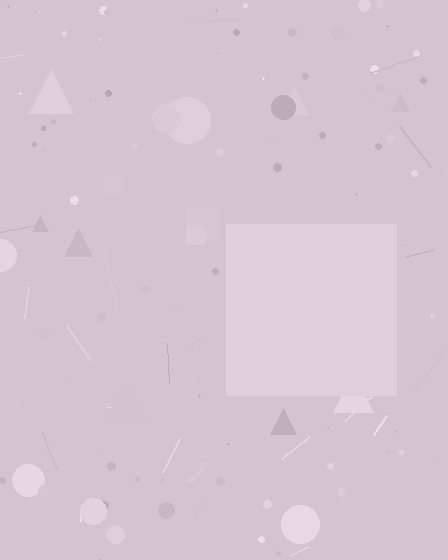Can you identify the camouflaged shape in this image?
The camouflaged shape is a square.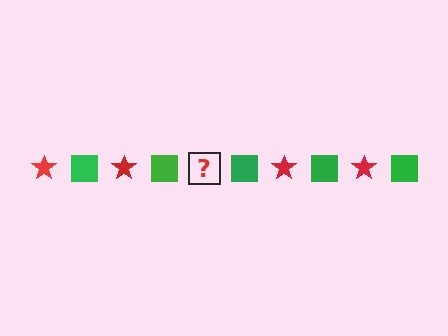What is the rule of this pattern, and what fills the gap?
The rule is that the pattern alternates between red star and green square. The gap should be filled with a red star.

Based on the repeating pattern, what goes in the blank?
The blank should be a red star.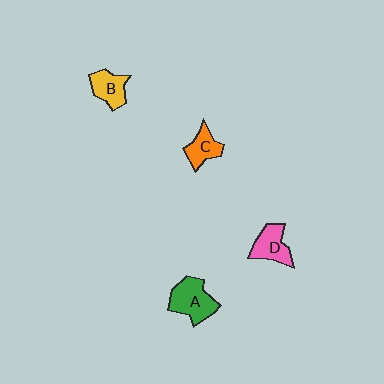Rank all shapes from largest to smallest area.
From largest to smallest: A (green), D (pink), B (yellow), C (orange).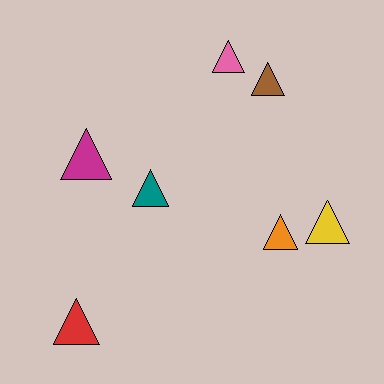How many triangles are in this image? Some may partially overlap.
There are 7 triangles.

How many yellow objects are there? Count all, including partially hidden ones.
There is 1 yellow object.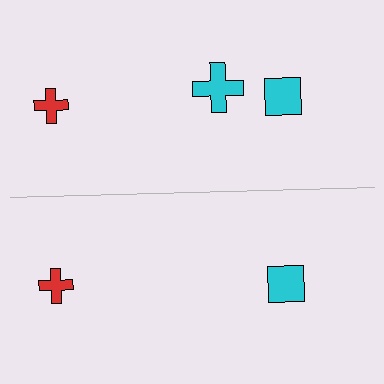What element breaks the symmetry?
A cyan cross is missing from the bottom side.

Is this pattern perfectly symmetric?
No, the pattern is not perfectly symmetric. A cyan cross is missing from the bottom side.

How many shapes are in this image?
There are 5 shapes in this image.